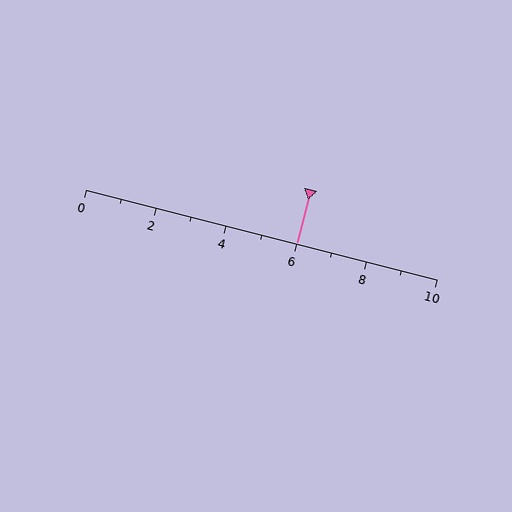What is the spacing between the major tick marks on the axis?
The major ticks are spaced 2 apart.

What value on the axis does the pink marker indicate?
The marker indicates approximately 6.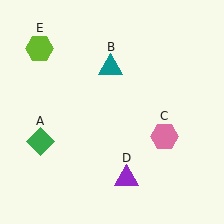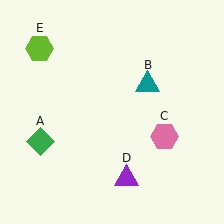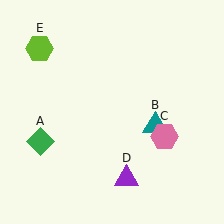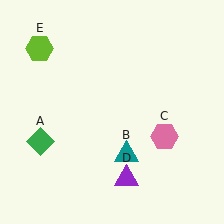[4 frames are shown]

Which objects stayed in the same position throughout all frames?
Green diamond (object A) and pink hexagon (object C) and purple triangle (object D) and lime hexagon (object E) remained stationary.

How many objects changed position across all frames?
1 object changed position: teal triangle (object B).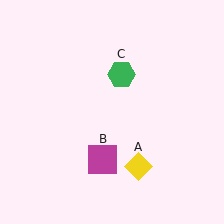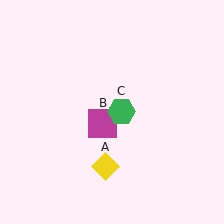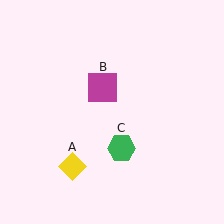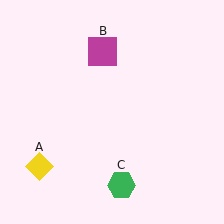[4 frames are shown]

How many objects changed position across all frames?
3 objects changed position: yellow diamond (object A), magenta square (object B), green hexagon (object C).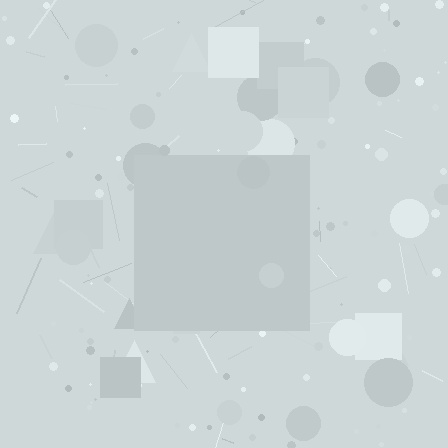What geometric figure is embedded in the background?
A square is embedded in the background.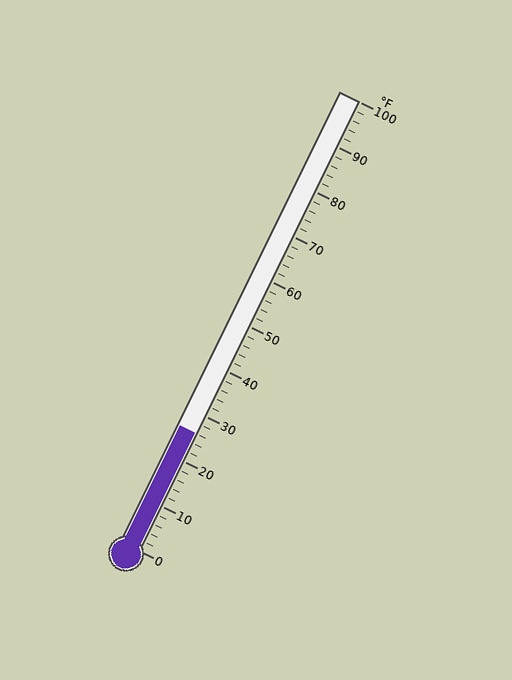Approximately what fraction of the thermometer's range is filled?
The thermometer is filled to approximately 25% of its range.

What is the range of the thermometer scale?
The thermometer scale ranges from 0°F to 100°F.